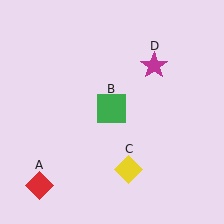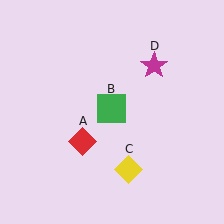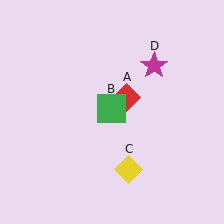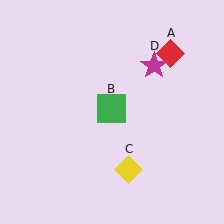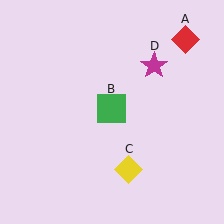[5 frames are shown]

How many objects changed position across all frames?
1 object changed position: red diamond (object A).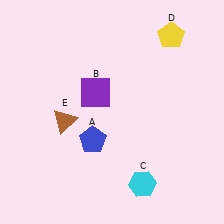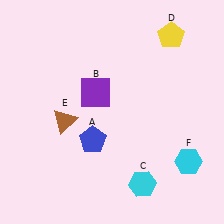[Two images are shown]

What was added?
A cyan hexagon (F) was added in Image 2.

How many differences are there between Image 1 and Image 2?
There is 1 difference between the two images.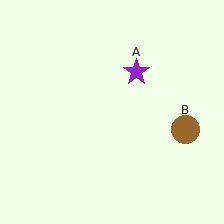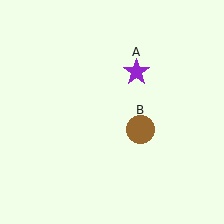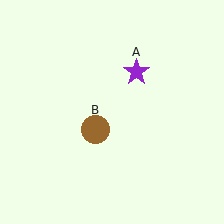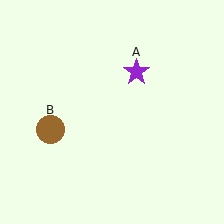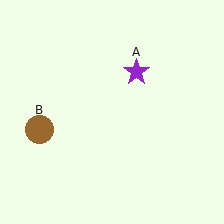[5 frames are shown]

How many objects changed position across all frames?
1 object changed position: brown circle (object B).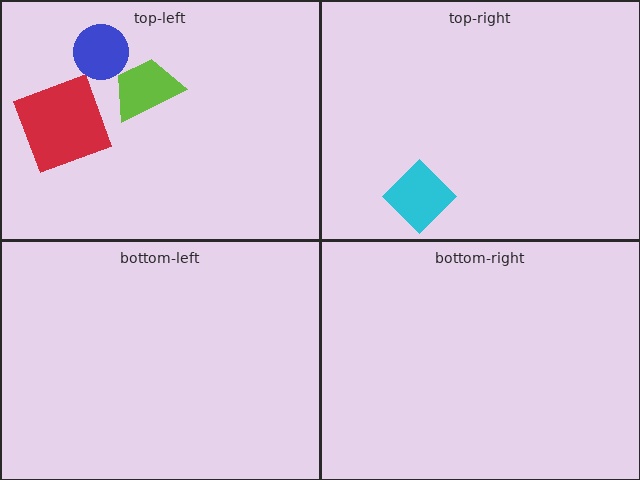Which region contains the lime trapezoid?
The top-left region.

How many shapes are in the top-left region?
3.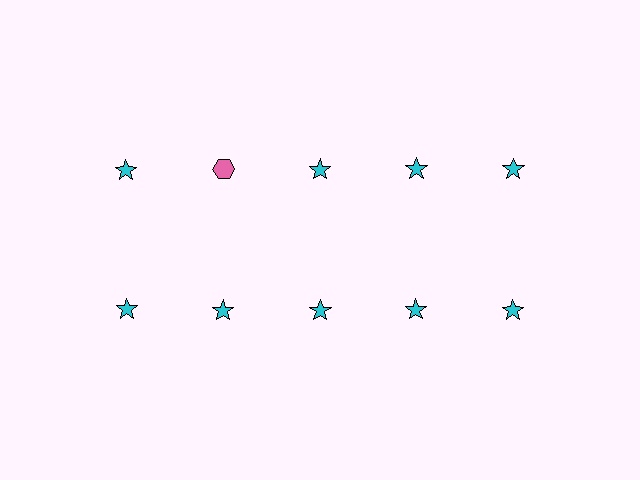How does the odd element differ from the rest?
It differs in both color (pink instead of cyan) and shape (hexagon instead of star).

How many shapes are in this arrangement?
There are 10 shapes arranged in a grid pattern.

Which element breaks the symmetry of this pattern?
The pink hexagon in the top row, second from left column breaks the symmetry. All other shapes are cyan stars.